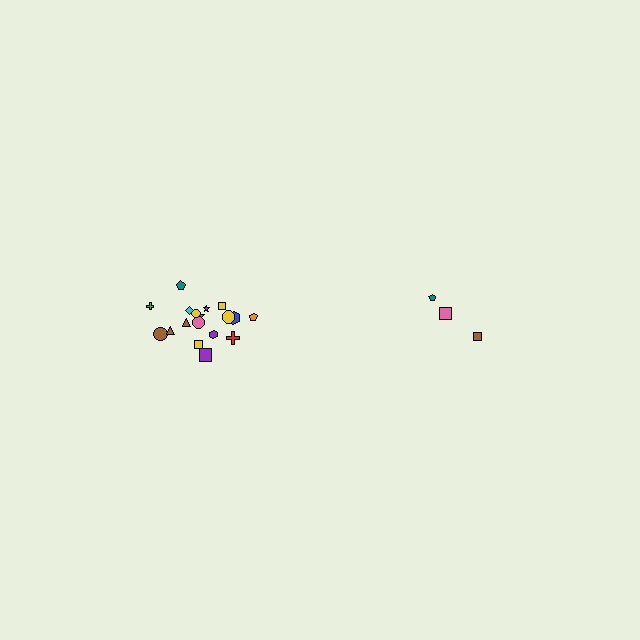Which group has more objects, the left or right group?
The left group.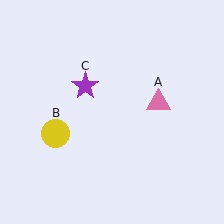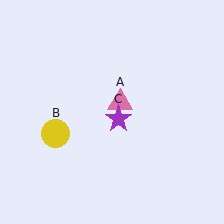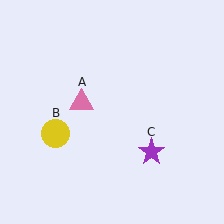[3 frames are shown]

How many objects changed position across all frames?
2 objects changed position: pink triangle (object A), purple star (object C).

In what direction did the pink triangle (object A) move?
The pink triangle (object A) moved left.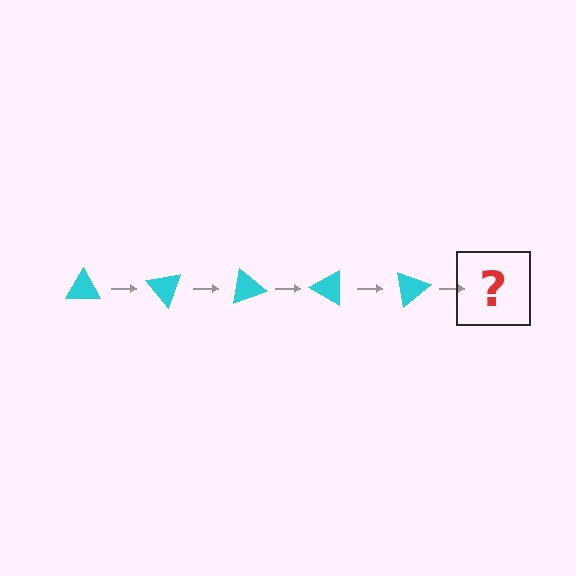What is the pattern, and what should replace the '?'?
The pattern is that the triangle rotates 50 degrees each step. The '?' should be a cyan triangle rotated 250 degrees.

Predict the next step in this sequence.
The next step is a cyan triangle rotated 250 degrees.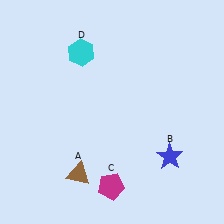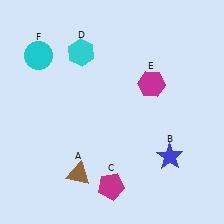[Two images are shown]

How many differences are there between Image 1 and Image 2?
There are 2 differences between the two images.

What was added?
A magenta hexagon (E), a cyan circle (F) were added in Image 2.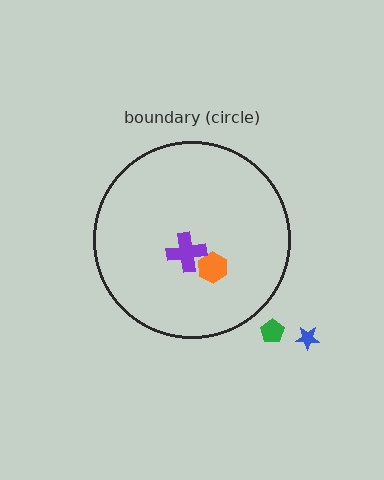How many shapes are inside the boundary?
2 inside, 2 outside.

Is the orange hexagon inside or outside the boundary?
Inside.